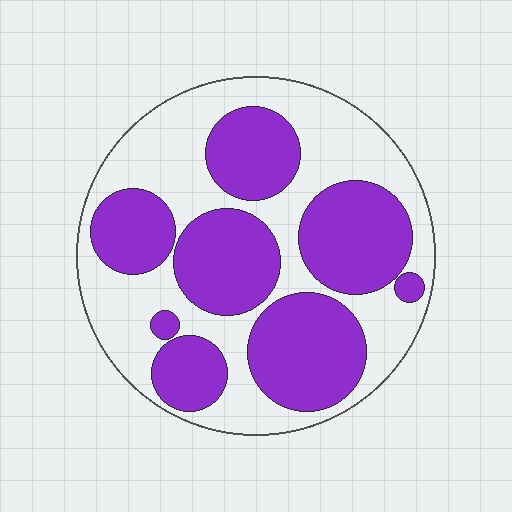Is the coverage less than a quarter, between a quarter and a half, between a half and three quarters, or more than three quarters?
Between a quarter and a half.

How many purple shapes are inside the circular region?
8.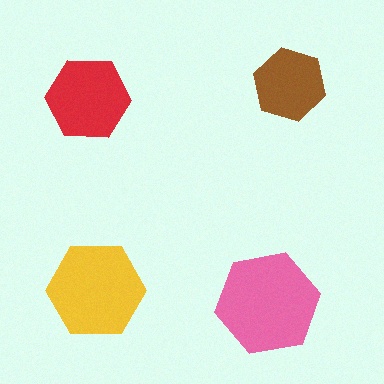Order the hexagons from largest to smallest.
the pink one, the yellow one, the red one, the brown one.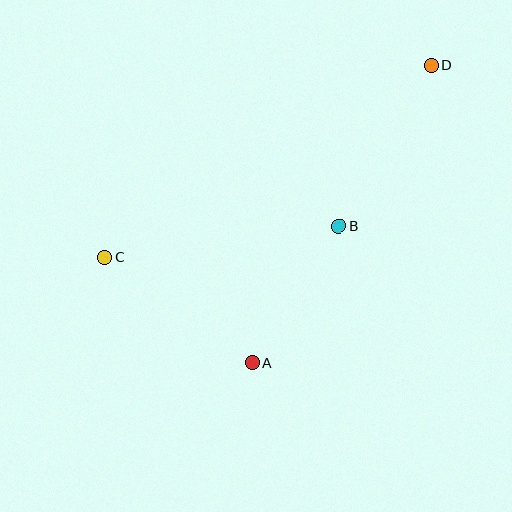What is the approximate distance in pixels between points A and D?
The distance between A and D is approximately 347 pixels.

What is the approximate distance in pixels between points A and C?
The distance between A and C is approximately 181 pixels.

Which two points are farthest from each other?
Points C and D are farthest from each other.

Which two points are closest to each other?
Points A and B are closest to each other.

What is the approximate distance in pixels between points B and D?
The distance between B and D is approximately 186 pixels.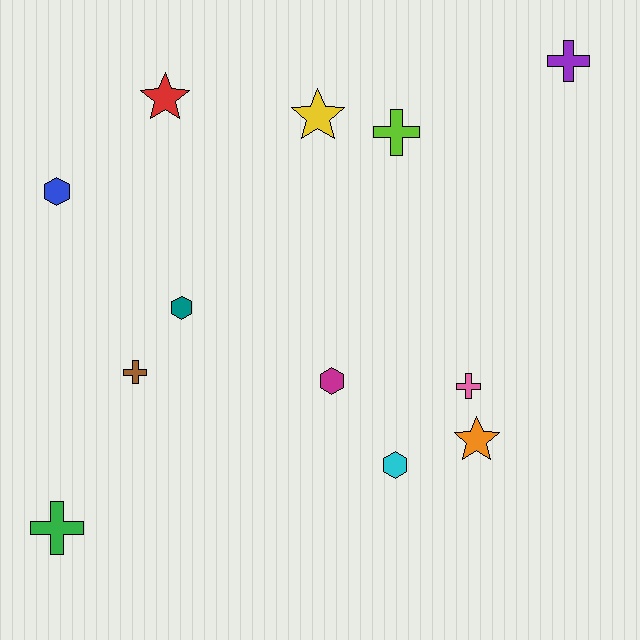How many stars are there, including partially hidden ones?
There are 3 stars.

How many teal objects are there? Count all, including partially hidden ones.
There is 1 teal object.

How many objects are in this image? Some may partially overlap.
There are 12 objects.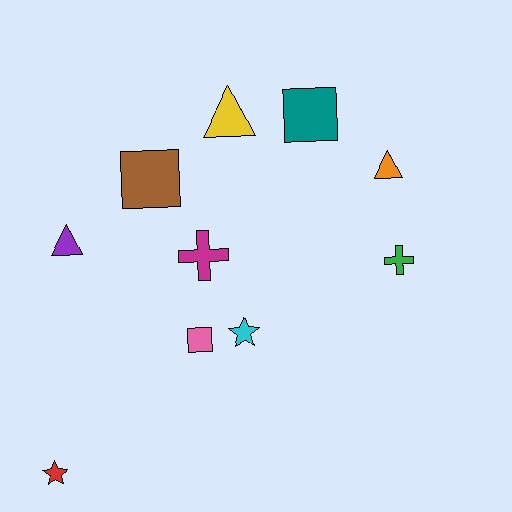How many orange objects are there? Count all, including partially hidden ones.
There is 1 orange object.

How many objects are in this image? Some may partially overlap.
There are 10 objects.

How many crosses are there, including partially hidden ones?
There are 2 crosses.